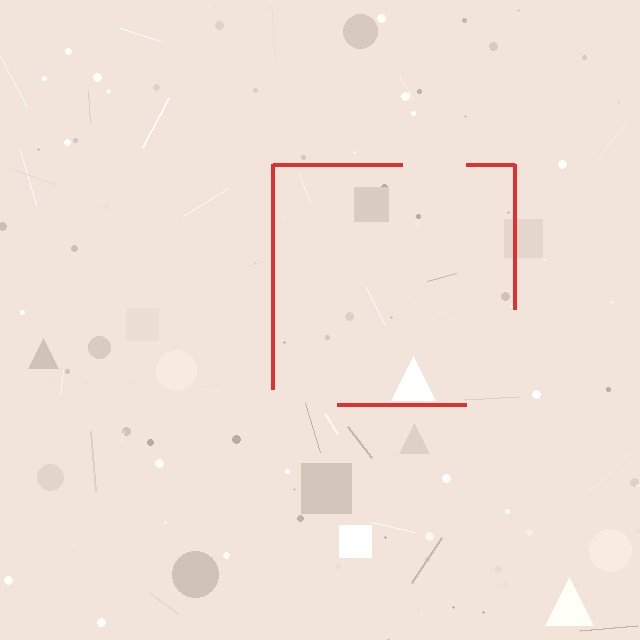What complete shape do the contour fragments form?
The contour fragments form a square.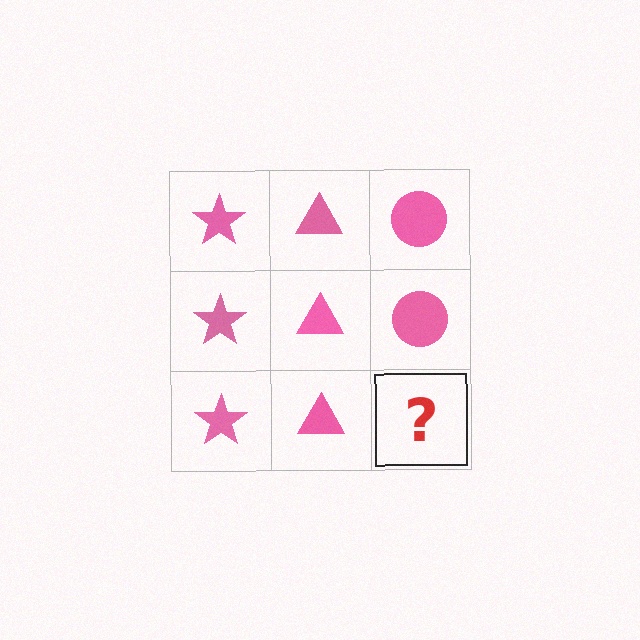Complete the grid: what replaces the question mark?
The question mark should be replaced with a pink circle.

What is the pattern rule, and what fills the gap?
The rule is that each column has a consistent shape. The gap should be filled with a pink circle.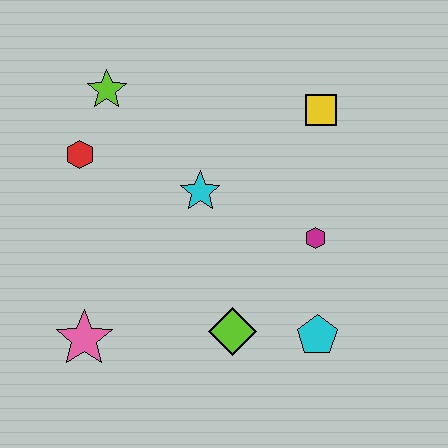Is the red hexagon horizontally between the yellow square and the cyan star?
No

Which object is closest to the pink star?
The lime diamond is closest to the pink star.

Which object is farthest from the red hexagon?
The cyan pentagon is farthest from the red hexagon.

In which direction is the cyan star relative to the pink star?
The cyan star is above the pink star.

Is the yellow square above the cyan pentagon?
Yes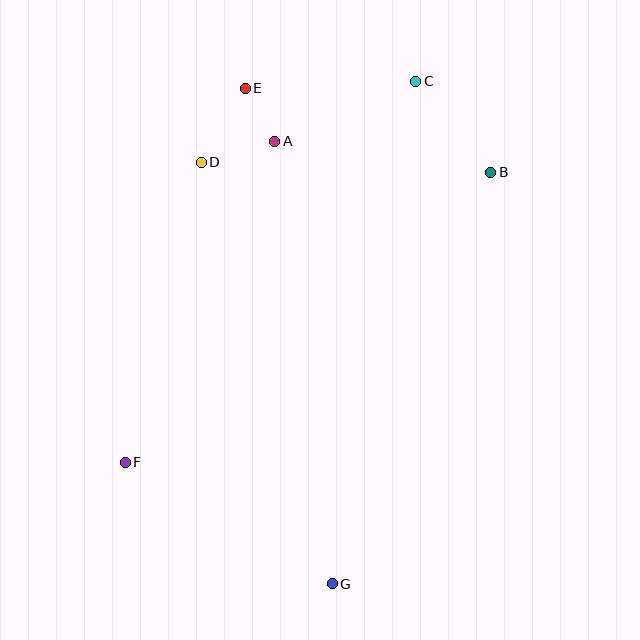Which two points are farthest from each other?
Points C and G are farthest from each other.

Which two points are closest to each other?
Points A and E are closest to each other.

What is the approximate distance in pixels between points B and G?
The distance between B and G is approximately 441 pixels.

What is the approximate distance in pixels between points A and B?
The distance between A and B is approximately 218 pixels.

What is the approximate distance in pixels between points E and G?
The distance between E and G is approximately 503 pixels.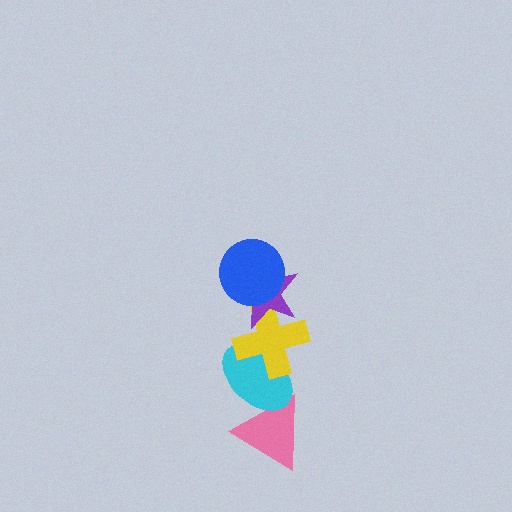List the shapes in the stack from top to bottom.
From top to bottom: the blue circle, the purple star, the yellow cross, the cyan ellipse, the pink triangle.